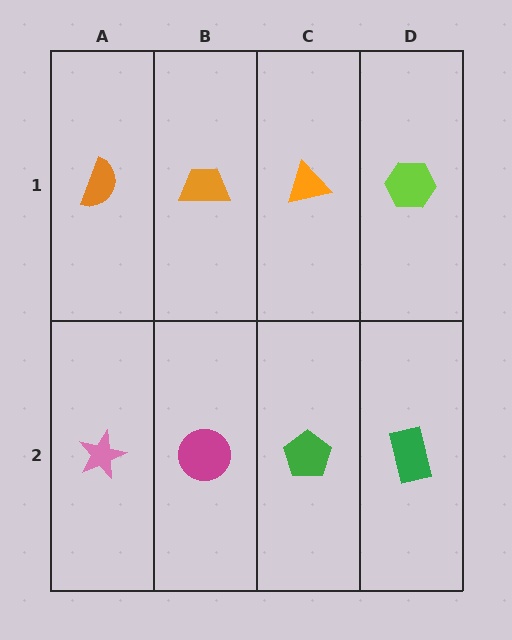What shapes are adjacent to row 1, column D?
A green rectangle (row 2, column D), an orange triangle (row 1, column C).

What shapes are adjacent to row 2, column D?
A lime hexagon (row 1, column D), a green pentagon (row 2, column C).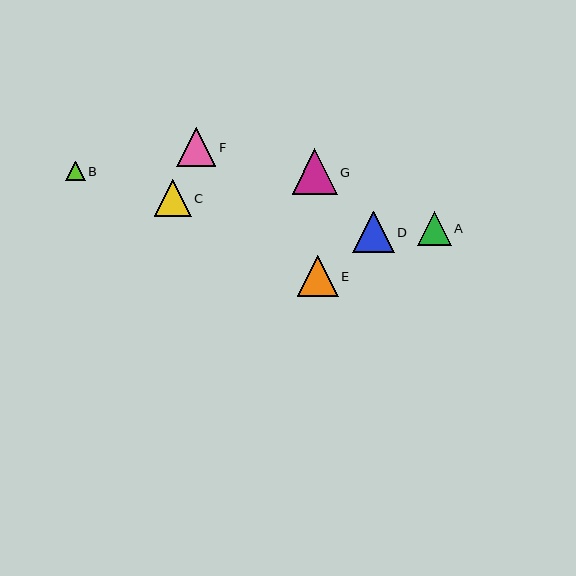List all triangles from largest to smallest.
From largest to smallest: G, D, E, F, C, A, B.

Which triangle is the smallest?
Triangle B is the smallest with a size of approximately 19 pixels.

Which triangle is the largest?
Triangle G is the largest with a size of approximately 45 pixels.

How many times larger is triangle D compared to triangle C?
Triangle D is approximately 1.1 times the size of triangle C.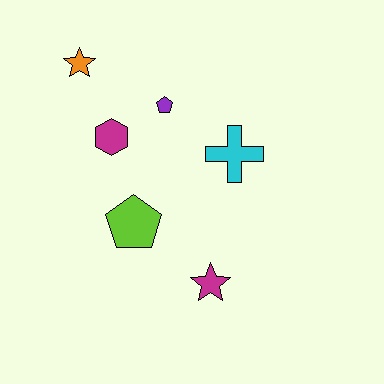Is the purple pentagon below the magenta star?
No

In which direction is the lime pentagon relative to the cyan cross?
The lime pentagon is to the left of the cyan cross.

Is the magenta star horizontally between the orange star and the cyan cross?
Yes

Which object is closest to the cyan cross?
The purple pentagon is closest to the cyan cross.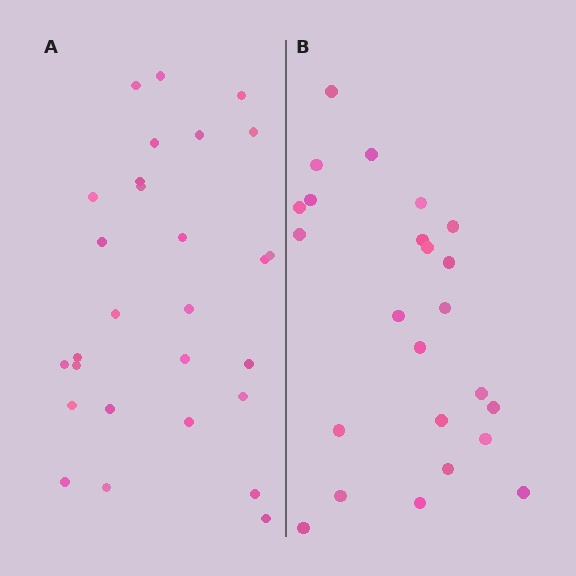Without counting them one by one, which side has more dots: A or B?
Region A (the left region) has more dots.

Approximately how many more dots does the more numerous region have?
Region A has about 4 more dots than region B.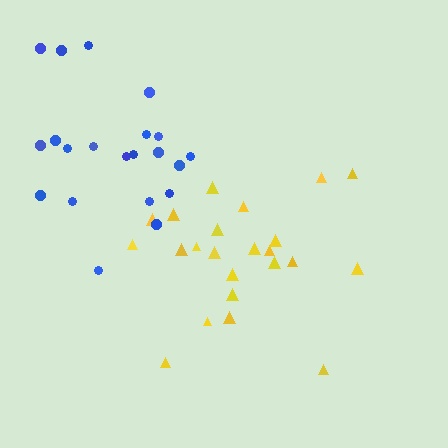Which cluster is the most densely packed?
Blue.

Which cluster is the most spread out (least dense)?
Yellow.